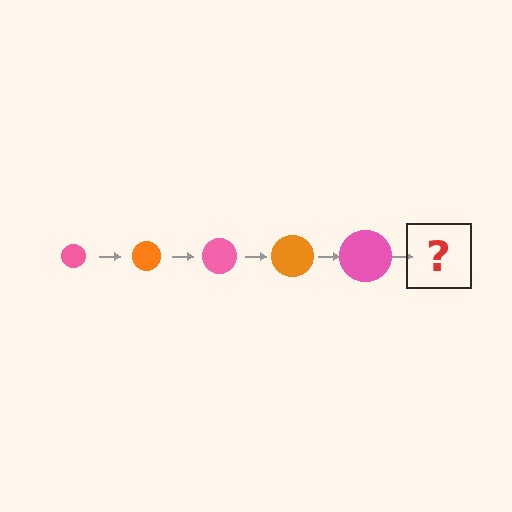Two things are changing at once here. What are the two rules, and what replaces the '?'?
The two rules are that the circle grows larger each step and the color cycles through pink and orange. The '?' should be an orange circle, larger than the previous one.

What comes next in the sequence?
The next element should be an orange circle, larger than the previous one.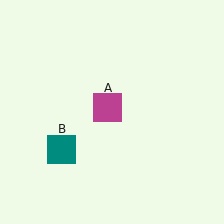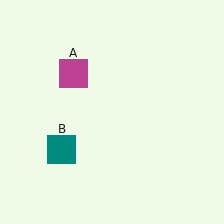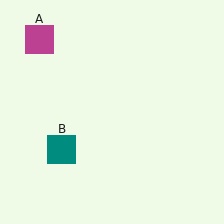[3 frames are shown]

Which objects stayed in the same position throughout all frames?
Teal square (object B) remained stationary.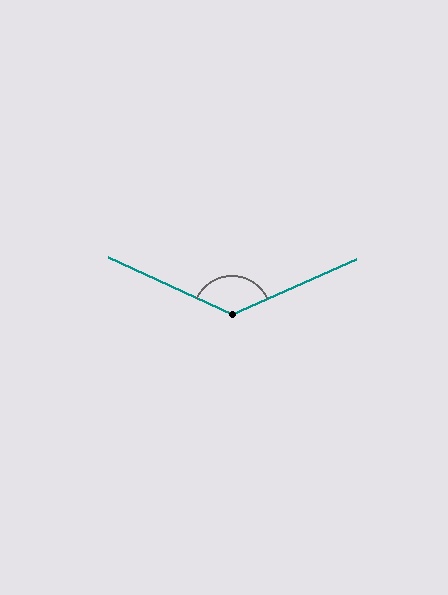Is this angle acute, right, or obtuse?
It is obtuse.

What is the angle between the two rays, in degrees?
Approximately 131 degrees.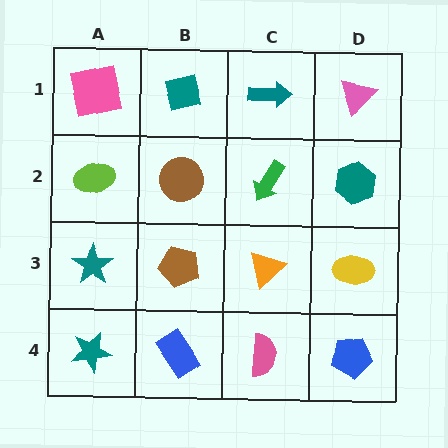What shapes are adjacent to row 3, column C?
A green arrow (row 2, column C), a pink semicircle (row 4, column C), a brown pentagon (row 3, column B), a yellow ellipse (row 3, column D).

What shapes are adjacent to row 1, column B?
A brown circle (row 2, column B), a pink square (row 1, column A), a teal arrow (row 1, column C).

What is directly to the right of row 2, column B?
A green arrow.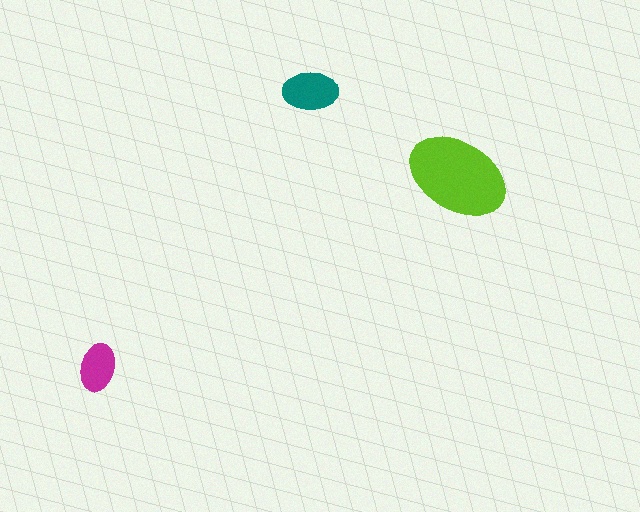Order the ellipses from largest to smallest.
the lime one, the teal one, the magenta one.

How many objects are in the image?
There are 3 objects in the image.